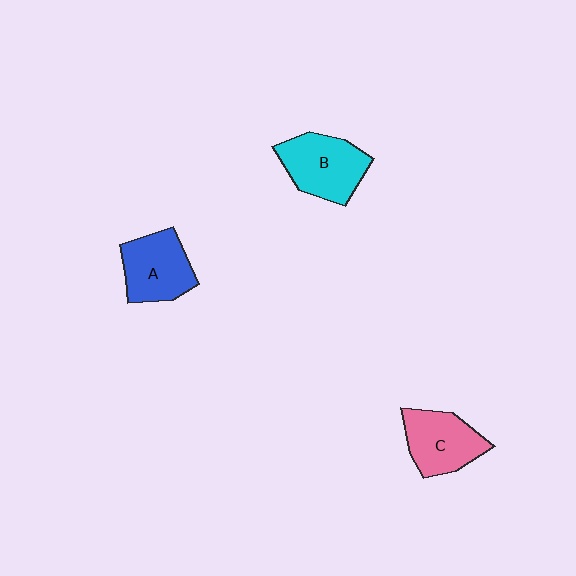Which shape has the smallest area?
Shape C (pink).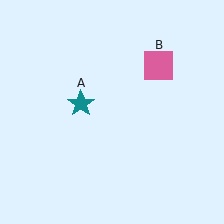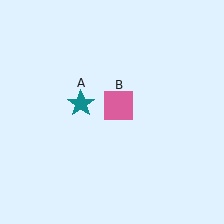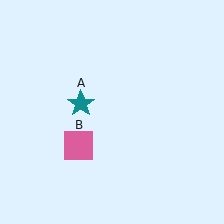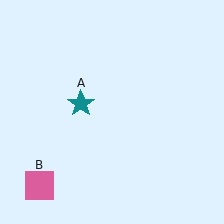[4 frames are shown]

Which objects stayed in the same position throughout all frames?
Teal star (object A) remained stationary.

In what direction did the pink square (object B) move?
The pink square (object B) moved down and to the left.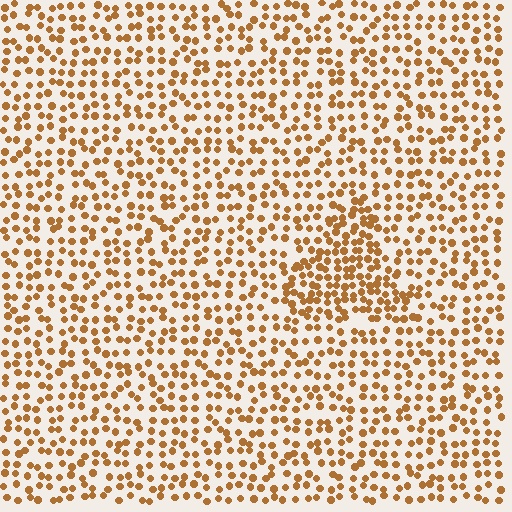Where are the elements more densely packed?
The elements are more densely packed inside the triangle boundary.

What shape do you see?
I see a triangle.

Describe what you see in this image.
The image contains small brown elements arranged at two different densities. A triangle-shaped region is visible where the elements are more densely packed than the surrounding area.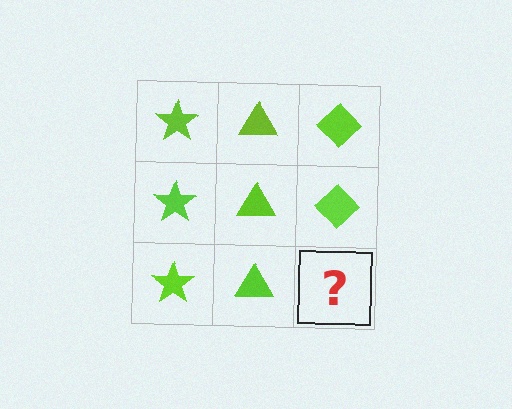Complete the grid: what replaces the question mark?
The question mark should be replaced with a lime diamond.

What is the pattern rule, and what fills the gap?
The rule is that each column has a consistent shape. The gap should be filled with a lime diamond.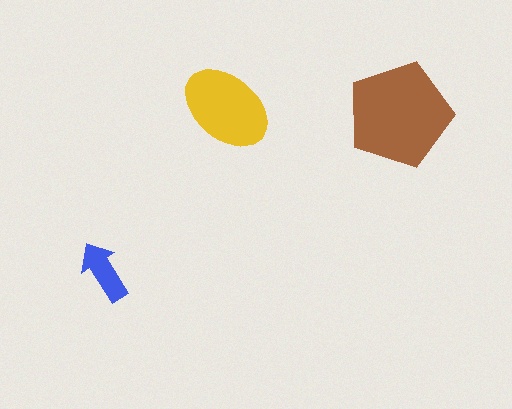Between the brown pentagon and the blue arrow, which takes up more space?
The brown pentagon.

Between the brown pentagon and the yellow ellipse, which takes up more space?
The brown pentagon.